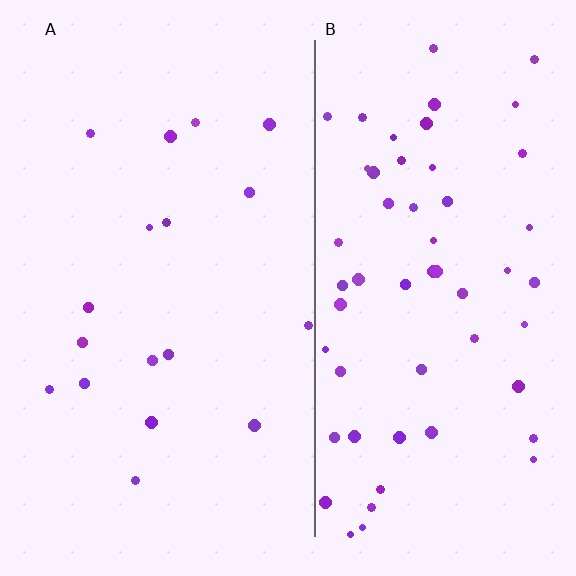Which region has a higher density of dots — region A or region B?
B (the right).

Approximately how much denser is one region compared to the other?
Approximately 3.3× — region B over region A.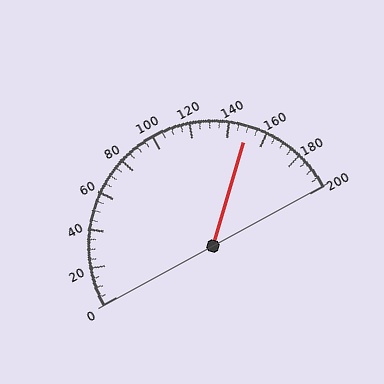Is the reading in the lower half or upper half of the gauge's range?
The reading is in the upper half of the range (0 to 200).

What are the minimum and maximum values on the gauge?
The gauge ranges from 0 to 200.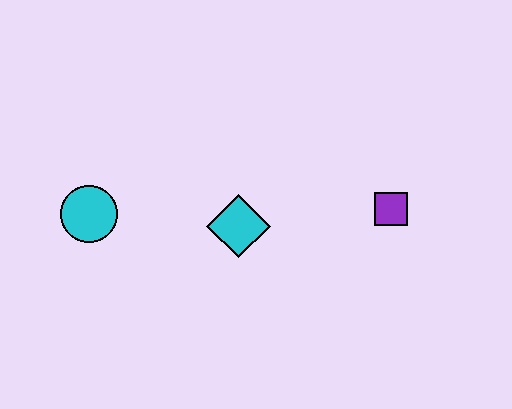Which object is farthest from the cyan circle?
The purple square is farthest from the cyan circle.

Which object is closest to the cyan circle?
The cyan diamond is closest to the cyan circle.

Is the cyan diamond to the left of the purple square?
Yes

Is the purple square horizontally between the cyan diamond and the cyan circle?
No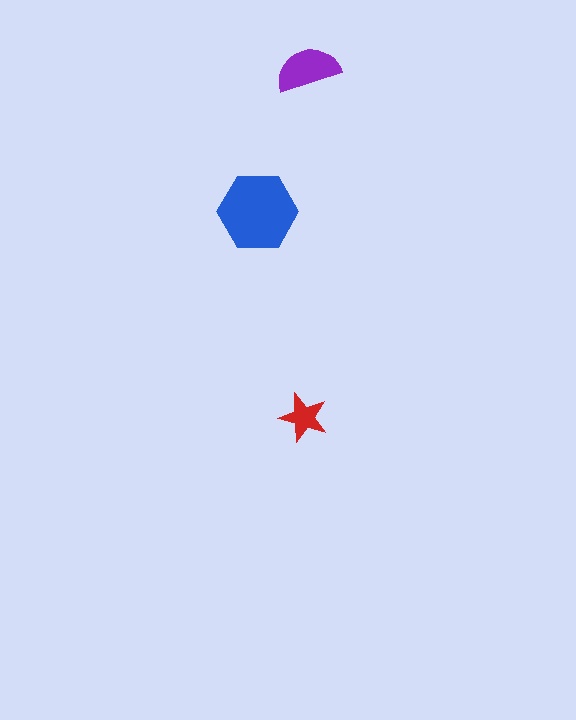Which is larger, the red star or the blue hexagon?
The blue hexagon.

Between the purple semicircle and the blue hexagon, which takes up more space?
The blue hexagon.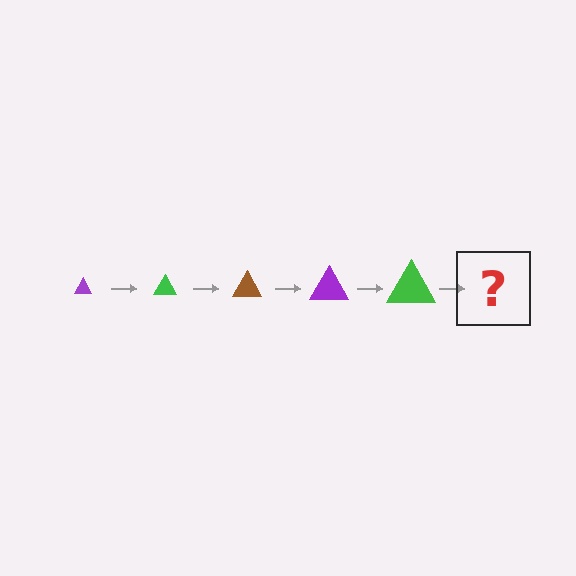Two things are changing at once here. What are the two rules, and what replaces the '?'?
The two rules are that the triangle grows larger each step and the color cycles through purple, green, and brown. The '?' should be a brown triangle, larger than the previous one.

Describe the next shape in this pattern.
It should be a brown triangle, larger than the previous one.